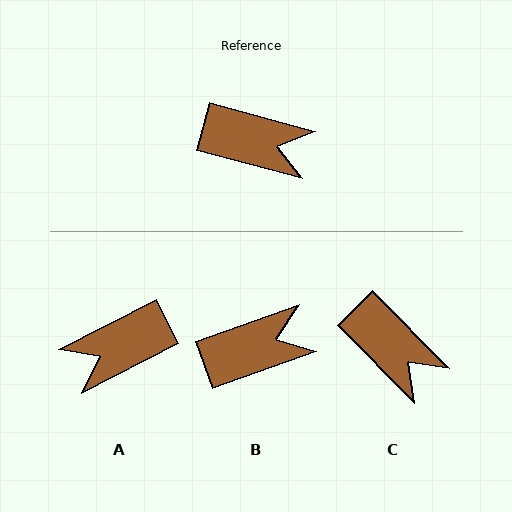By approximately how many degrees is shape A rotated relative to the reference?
Approximately 138 degrees clockwise.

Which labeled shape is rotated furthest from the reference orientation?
A, about 138 degrees away.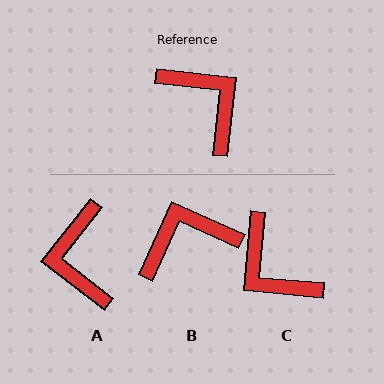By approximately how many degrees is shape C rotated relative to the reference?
Approximately 179 degrees clockwise.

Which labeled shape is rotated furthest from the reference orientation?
C, about 179 degrees away.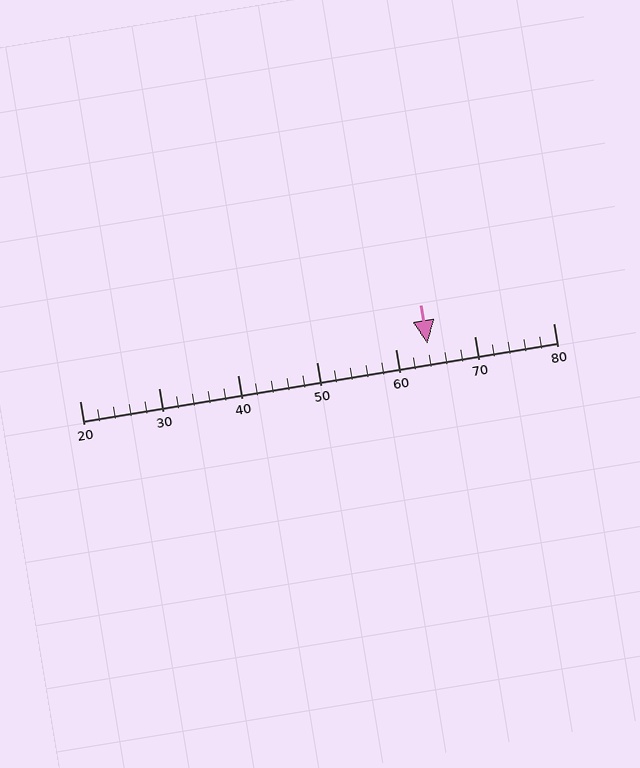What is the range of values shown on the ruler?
The ruler shows values from 20 to 80.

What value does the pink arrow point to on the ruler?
The pink arrow points to approximately 64.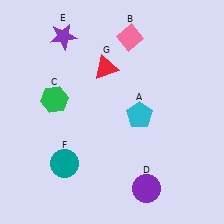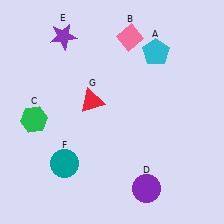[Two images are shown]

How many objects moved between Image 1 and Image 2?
3 objects moved between the two images.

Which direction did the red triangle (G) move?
The red triangle (G) moved down.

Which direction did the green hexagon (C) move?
The green hexagon (C) moved left.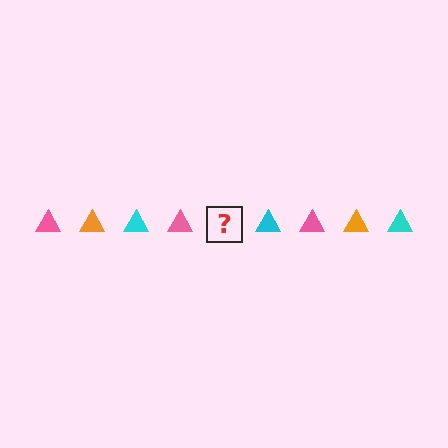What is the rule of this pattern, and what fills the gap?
The rule is that the pattern cycles through pink, orange, cyan triangles. The gap should be filled with an orange triangle.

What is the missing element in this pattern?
The missing element is an orange triangle.